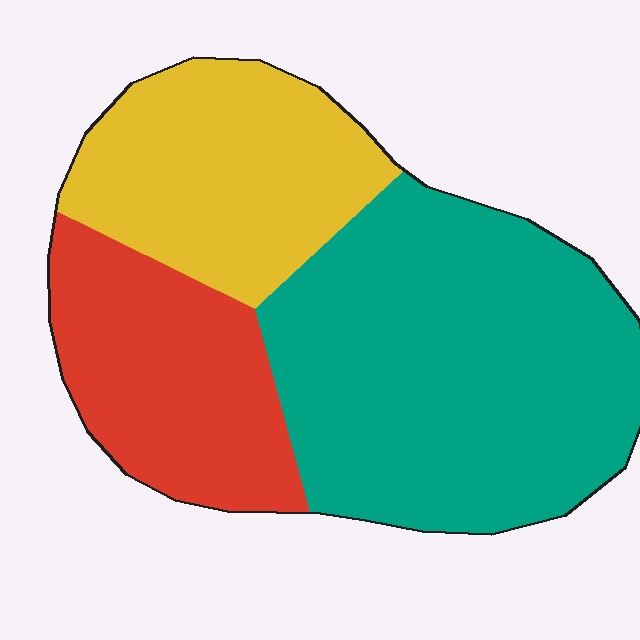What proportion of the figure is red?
Red takes up about one quarter (1/4) of the figure.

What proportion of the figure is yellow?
Yellow covers around 25% of the figure.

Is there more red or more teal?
Teal.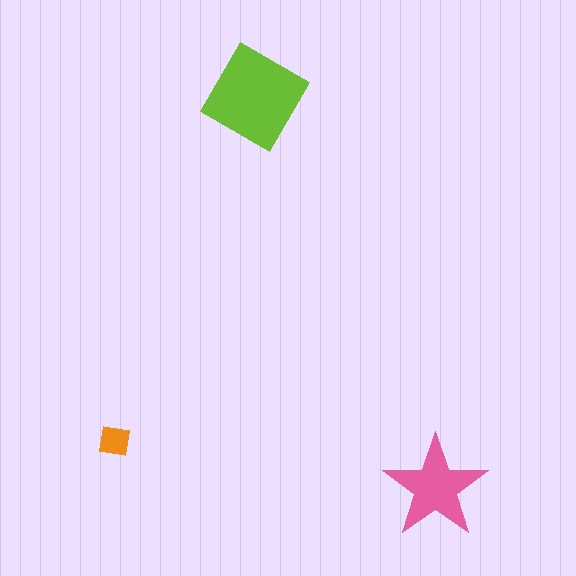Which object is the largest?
The lime diamond.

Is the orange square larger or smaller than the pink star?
Smaller.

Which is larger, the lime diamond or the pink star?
The lime diamond.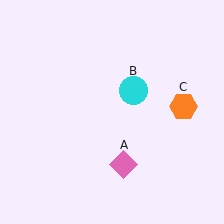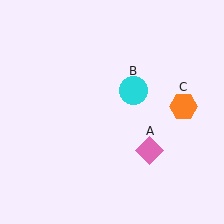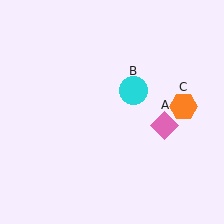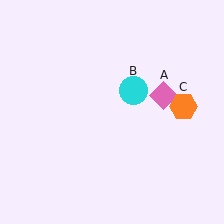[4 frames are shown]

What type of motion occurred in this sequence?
The pink diamond (object A) rotated counterclockwise around the center of the scene.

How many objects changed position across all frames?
1 object changed position: pink diamond (object A).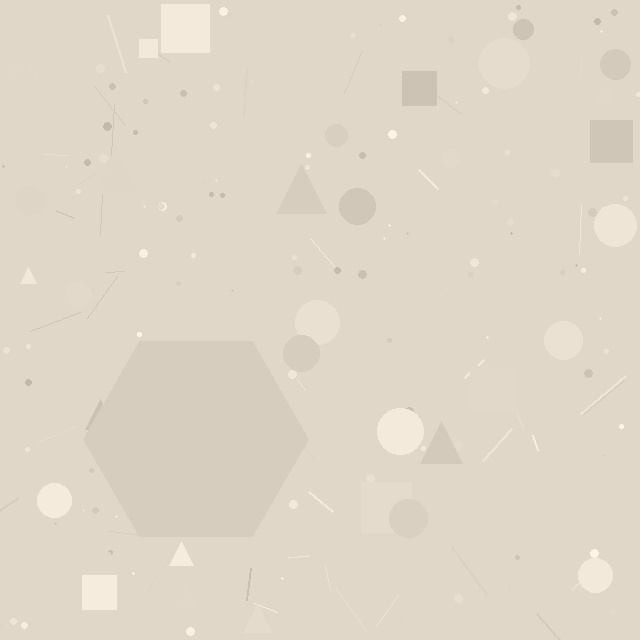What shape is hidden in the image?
A hexagon is hidden in the image.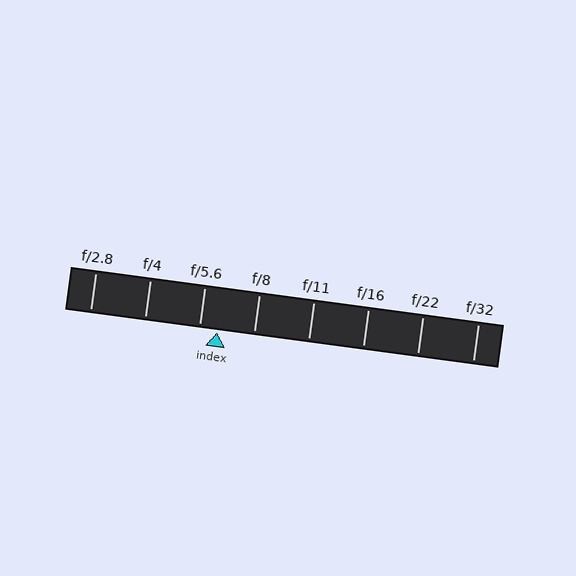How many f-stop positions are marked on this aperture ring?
There are 8 f-stop positions marked.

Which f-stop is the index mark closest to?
The index mark is closest to f/5.6.